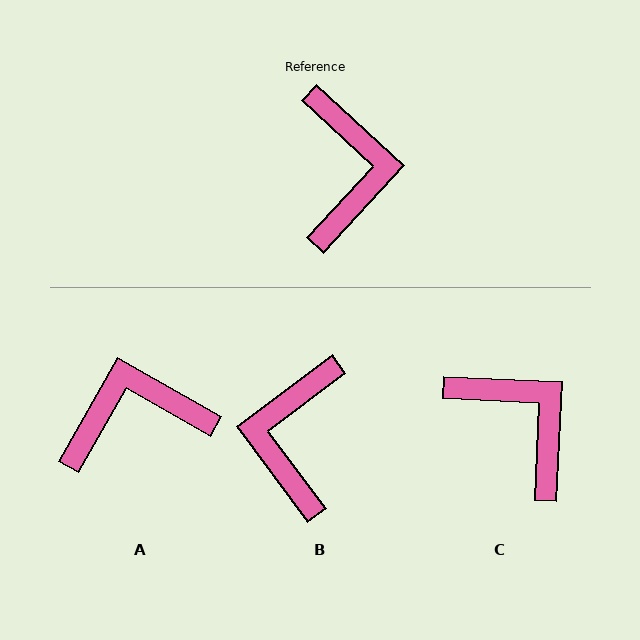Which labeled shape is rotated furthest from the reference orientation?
B, about 169 degrees away.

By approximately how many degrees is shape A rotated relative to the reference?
Approximately 103 degrees counter-clockwise.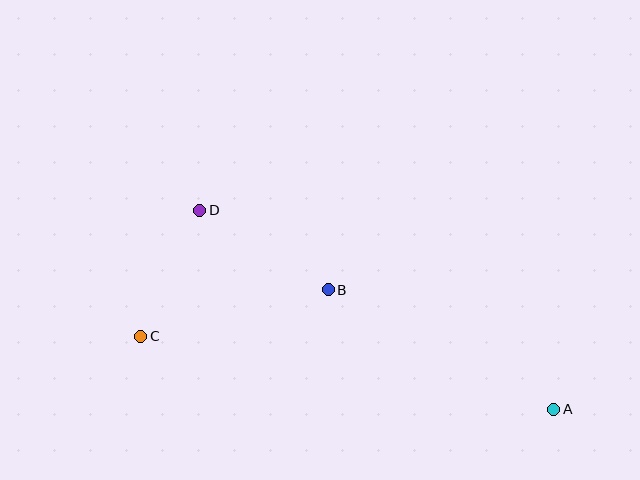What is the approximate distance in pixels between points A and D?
The distance between A and D is approximately 406 pixels.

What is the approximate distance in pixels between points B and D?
The distance between B and D is approximately 151 pixels.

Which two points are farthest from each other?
Points A and C are farthest from each other.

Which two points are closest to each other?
Points C and D are closest to each other.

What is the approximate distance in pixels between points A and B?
The distance between A and B is approximately 255 pixels.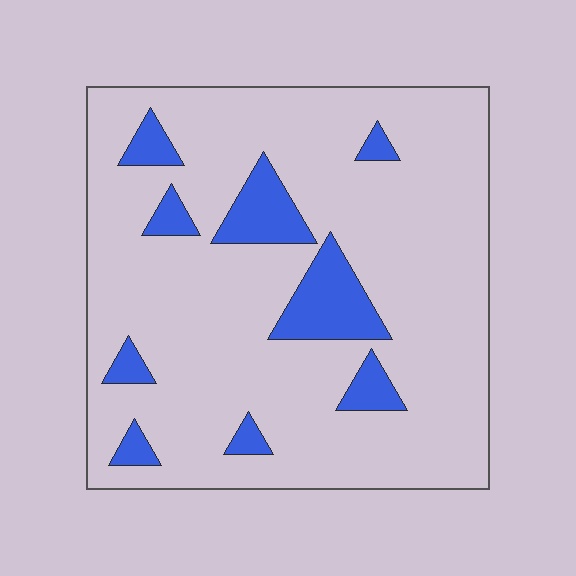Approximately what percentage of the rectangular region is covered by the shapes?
Approximately 15%.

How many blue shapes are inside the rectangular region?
9.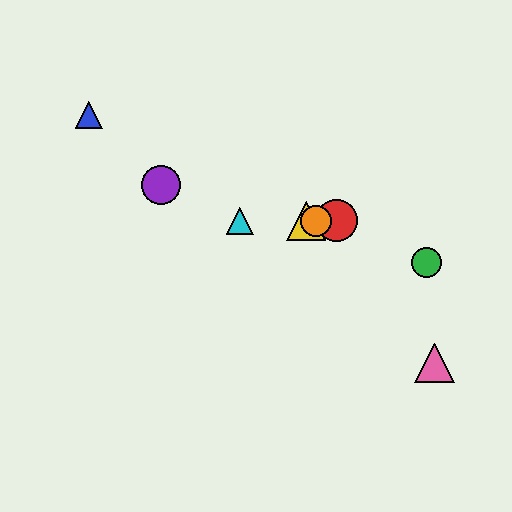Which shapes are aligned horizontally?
The red circle, the yellow triangle, the orange circle, the cyan triangle are aligned horizontally.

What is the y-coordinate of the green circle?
The green circle is at y≈262.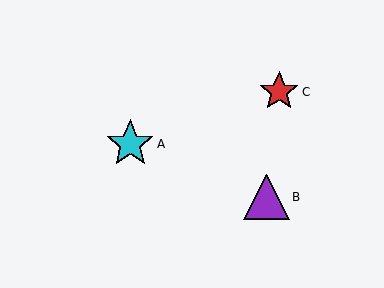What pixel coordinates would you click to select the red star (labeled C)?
Click at (279, 92) to select the red star C.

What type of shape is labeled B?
Shape B is a purple triangle.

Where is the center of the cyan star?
The center of the cyan star is at (130, 144).